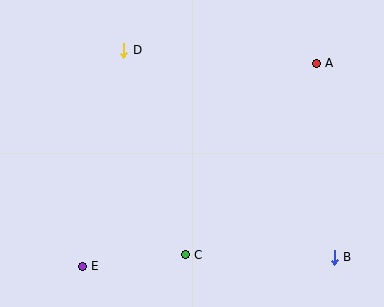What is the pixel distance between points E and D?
The distance between E and D is 220 pixels.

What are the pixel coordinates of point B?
Point B is at (334, 257).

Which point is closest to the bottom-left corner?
Point E is closest to the bottom-left corner.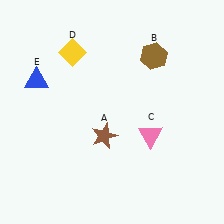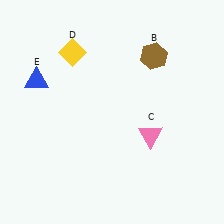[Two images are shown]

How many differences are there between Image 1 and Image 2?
There is 1 difference between the two images.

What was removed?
The brown star (A) was removed in Image 2.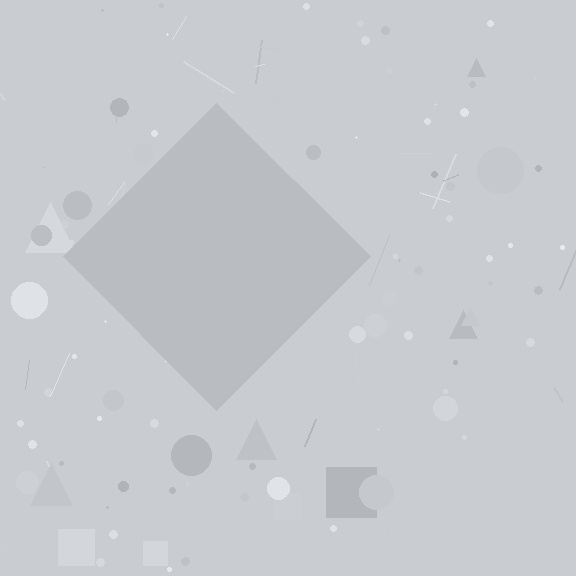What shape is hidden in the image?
A diamond is hidden in the image.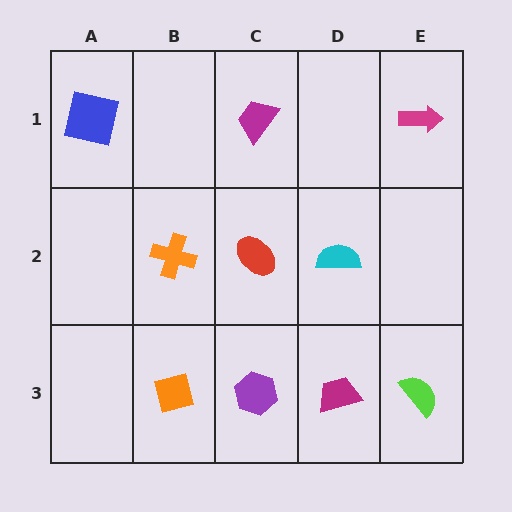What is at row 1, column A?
A blue square.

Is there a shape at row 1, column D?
No, that cell is empty.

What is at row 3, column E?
A lime semicircle.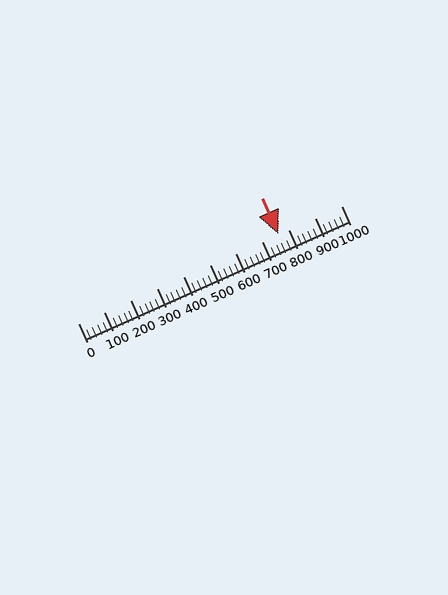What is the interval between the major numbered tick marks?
The major tick marks are spaced 100 units apart.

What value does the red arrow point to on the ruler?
The red arrow points to approximately 763.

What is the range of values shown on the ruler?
The ruler shows values from 0 to 1000.